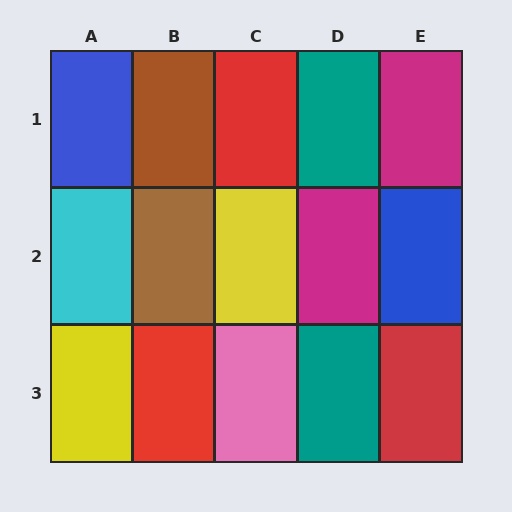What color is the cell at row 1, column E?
Magenta.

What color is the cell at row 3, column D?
Teal.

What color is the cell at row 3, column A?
Yellow.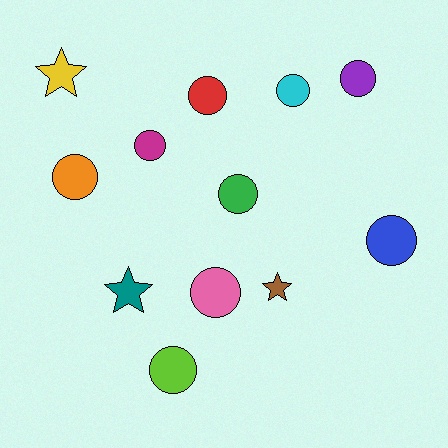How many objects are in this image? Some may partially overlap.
There are 12 objects.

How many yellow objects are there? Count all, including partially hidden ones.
There is 1 yellow object.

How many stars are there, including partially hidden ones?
There are 3 stars.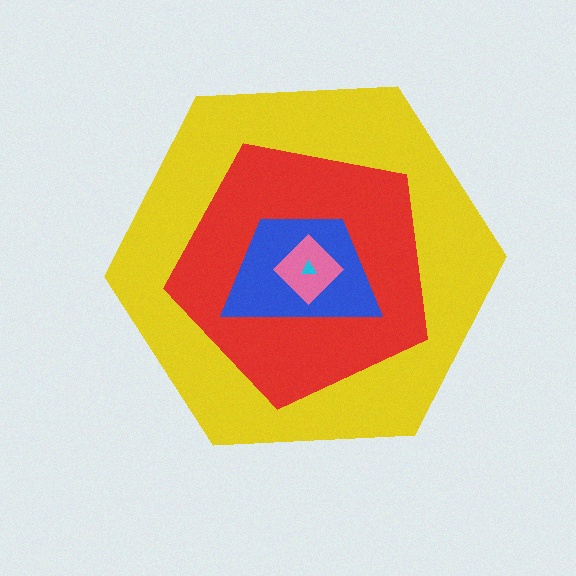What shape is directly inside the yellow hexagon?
The red pentagon.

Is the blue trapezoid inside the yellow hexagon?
Yes.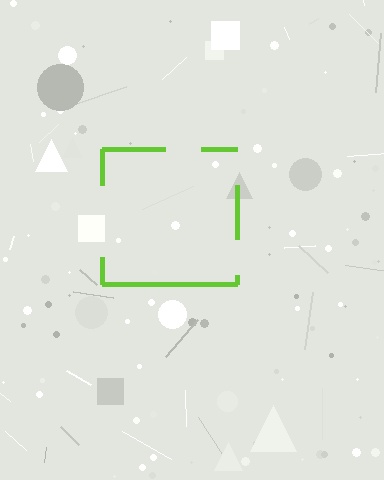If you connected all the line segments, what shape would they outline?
They would outline a square.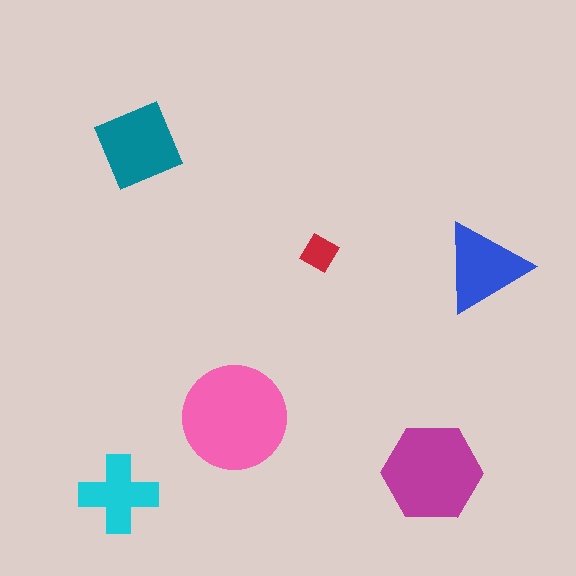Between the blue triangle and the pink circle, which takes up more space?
The pink circle.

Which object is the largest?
The pink circle.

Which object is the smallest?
The red diamond.